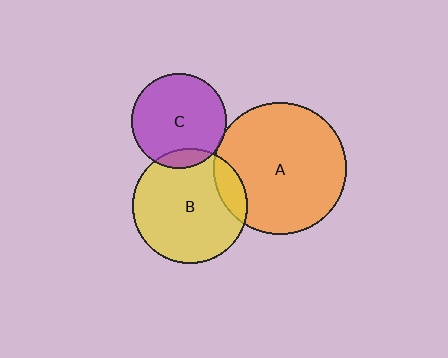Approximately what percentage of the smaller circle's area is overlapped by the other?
Approximately 10%.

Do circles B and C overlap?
Yes.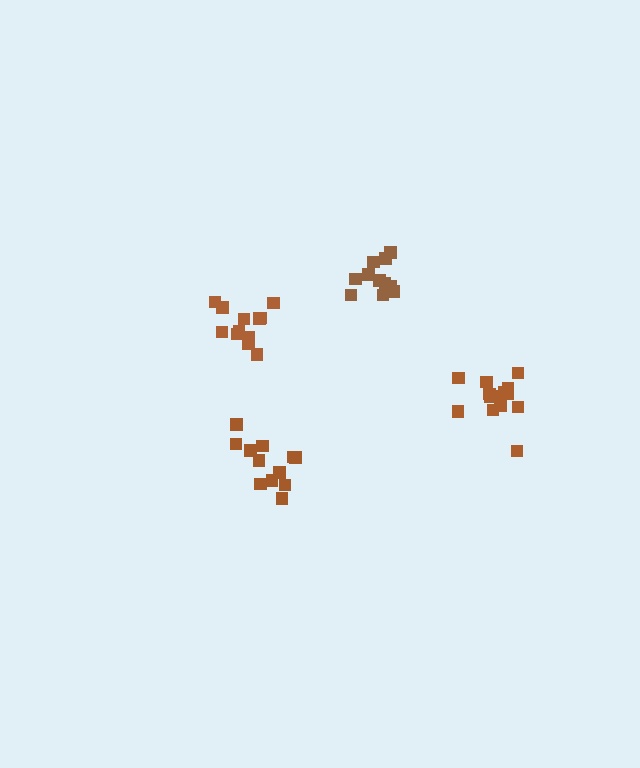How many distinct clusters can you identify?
There are 4 distinct clusters.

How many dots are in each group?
Group 1: 12 dots, Group 2: 11 dots, Group 3: 14 dots, Group 4: 12 dots (49 total).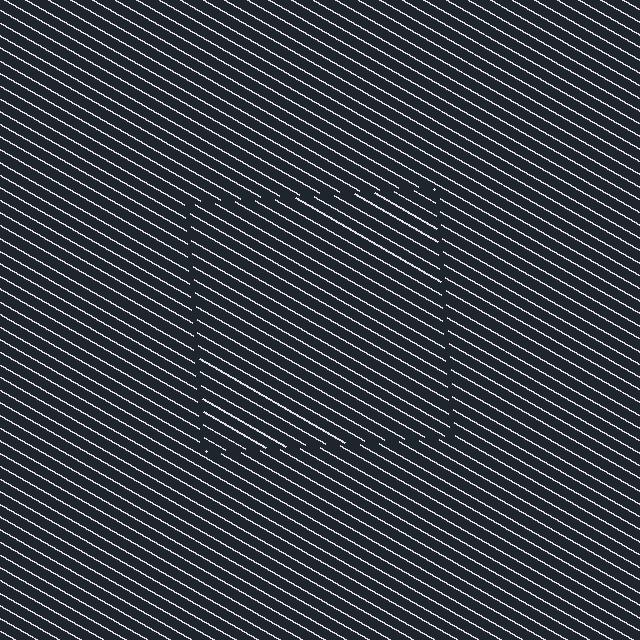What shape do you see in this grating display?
An illusory square. The interior of the shape contains the same grating, shifted by half a period — the contour is defined by the phase discontinuity where line-ends from the inner and outer gratings abut.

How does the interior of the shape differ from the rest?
The interior of the shape contains the same grating, shifted by half a period — the contour is defined by the phase discontinuity where line-ends from the inner and outer gratings abut.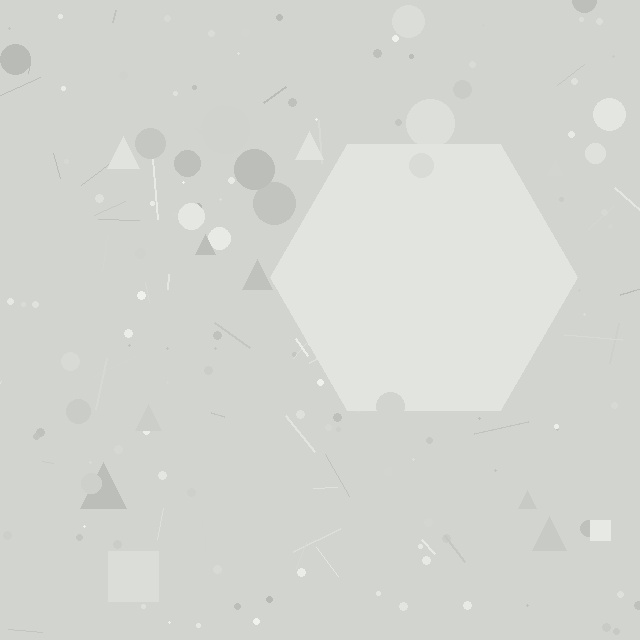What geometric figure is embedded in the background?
A hexagon is embedded in the background.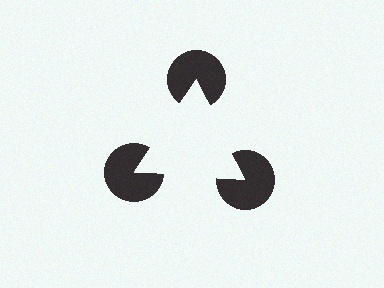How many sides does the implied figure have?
3 sides.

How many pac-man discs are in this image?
There are 3 — one at each vertex of the illusory triangle.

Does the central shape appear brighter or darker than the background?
It typically appears slightly brighter than the background, even though no actual brightness change is drawn.